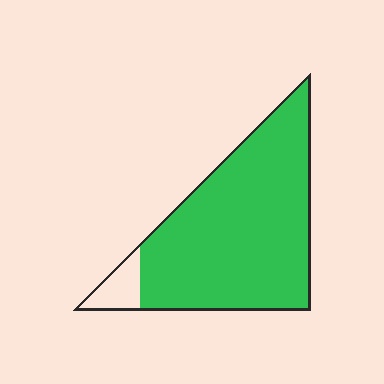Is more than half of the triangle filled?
Yes.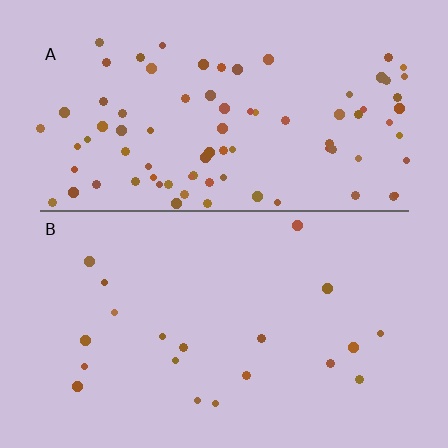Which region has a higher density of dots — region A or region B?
A (the top).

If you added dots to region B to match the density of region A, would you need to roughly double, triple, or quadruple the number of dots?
Approximately quadruple.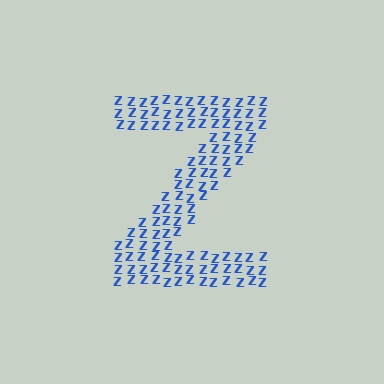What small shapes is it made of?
It is made of small letter Z's.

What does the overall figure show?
The overall figure shows the letter Z.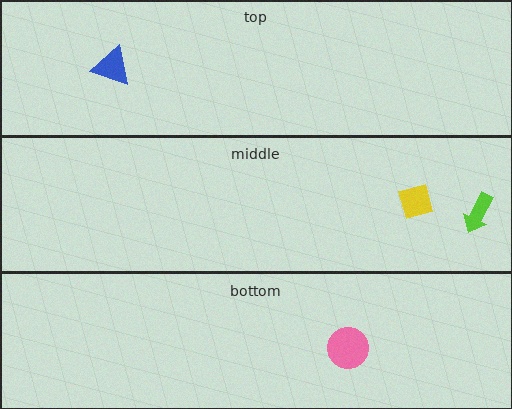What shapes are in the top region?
The blue triangle.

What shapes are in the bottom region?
The pink circle.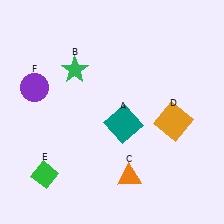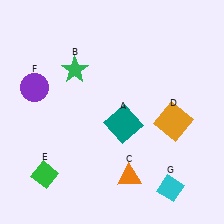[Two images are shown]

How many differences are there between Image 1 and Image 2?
There is 1 difference between the two images.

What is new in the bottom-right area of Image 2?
A cyan diamond (G) was added in the bottom-right area of Image 2.